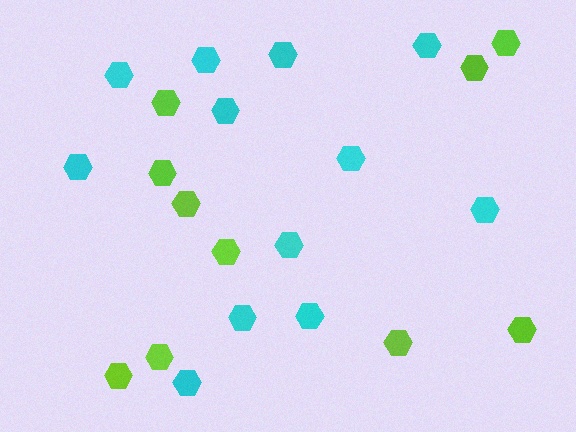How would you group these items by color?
There are 2 groups: one group of cyan hexagons (12) and one group of lime hexagons (10).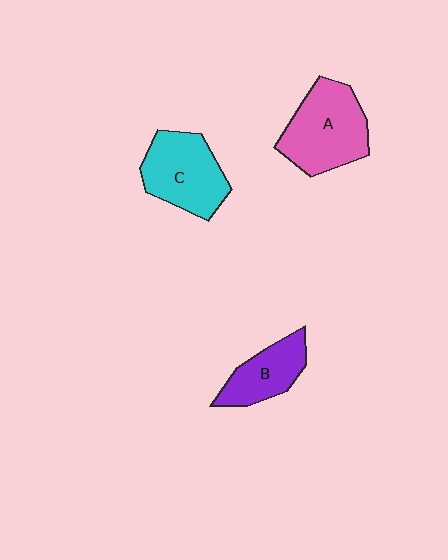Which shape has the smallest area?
Shape B (purple).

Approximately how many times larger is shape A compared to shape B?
Approximately 1.6 times.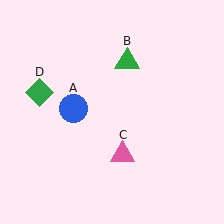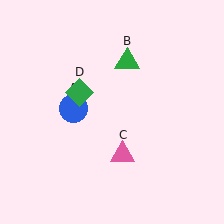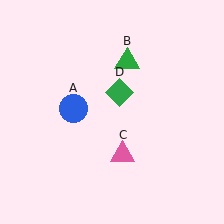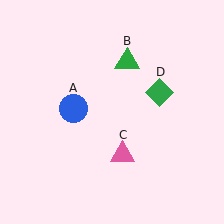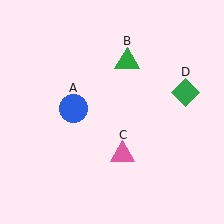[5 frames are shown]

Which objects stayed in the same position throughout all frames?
Blue circle (object A) and green triangle (object B) and pink triangle (object C) remained stationary.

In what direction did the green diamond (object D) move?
The green diamond (object D) moved right.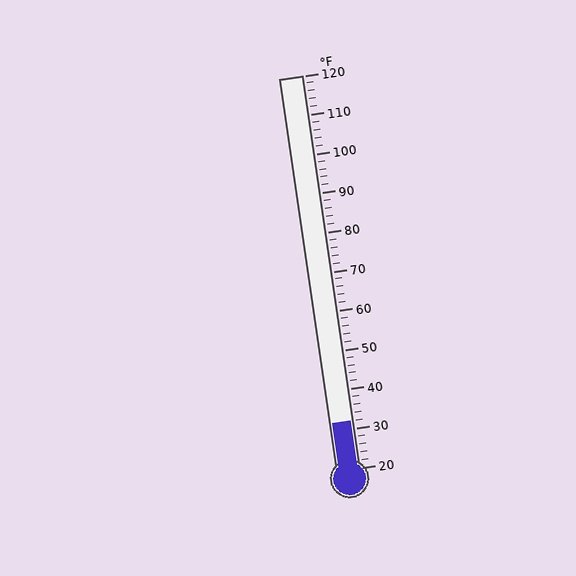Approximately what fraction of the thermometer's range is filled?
The thermometer is filled to approximately 10% of its range.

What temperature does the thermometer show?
The thermometer shows approximately 32°F.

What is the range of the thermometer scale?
The thermometer scale ranges from 20°F to 120°F.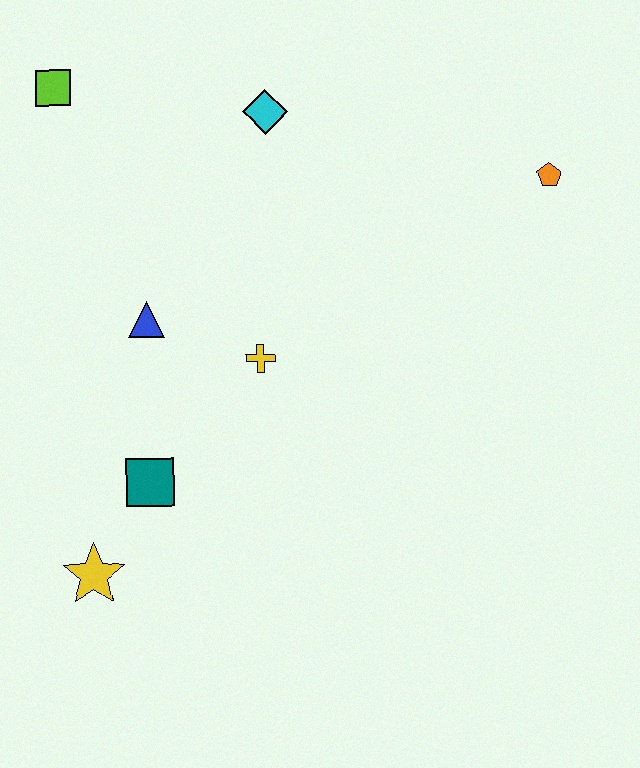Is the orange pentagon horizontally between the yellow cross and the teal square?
No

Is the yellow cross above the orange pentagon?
No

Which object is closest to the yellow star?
The teal square is closest to the yellow star.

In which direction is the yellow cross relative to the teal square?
The yellow cross is above the teal square.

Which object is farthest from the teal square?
The orange pentagon is farthest from the teal square.